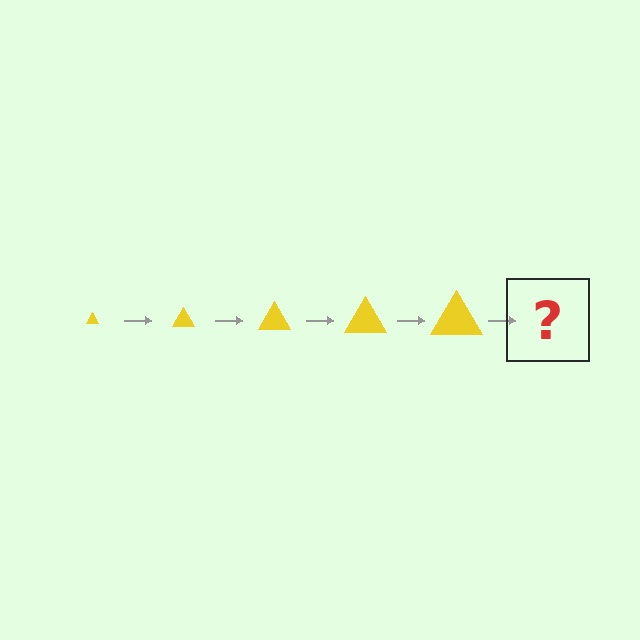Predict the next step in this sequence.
The next step is a yellow triangle, larger than the previous one.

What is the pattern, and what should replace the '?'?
The pattern is that the triangle gets progressively larger each step. The '?' should be a yellow triangle, larger than the previous one.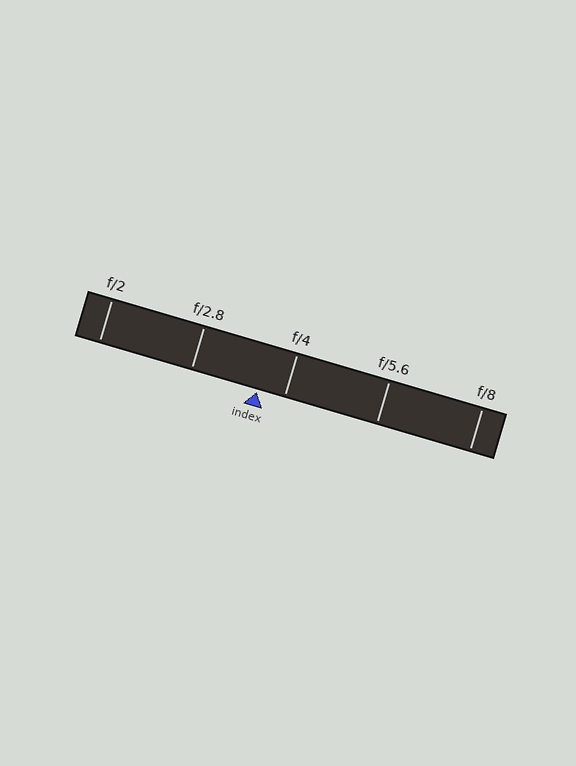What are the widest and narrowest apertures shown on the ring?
The widest aperture shown is f/2 and the narrowest is f/8.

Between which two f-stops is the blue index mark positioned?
The index mark is between f/2.8 and f/4.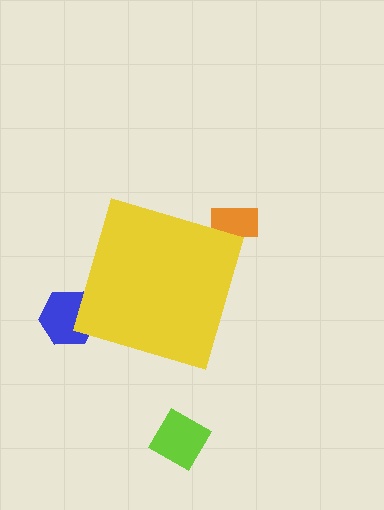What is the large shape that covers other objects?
A yellow diamond.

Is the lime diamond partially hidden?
No, the lime diamond is fully visible.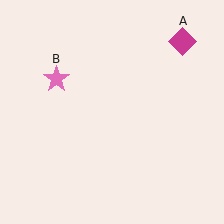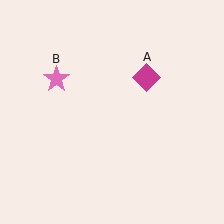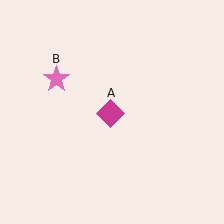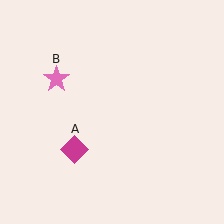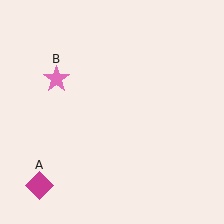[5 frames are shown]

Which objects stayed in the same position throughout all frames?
Pink star (object B) remained stationary.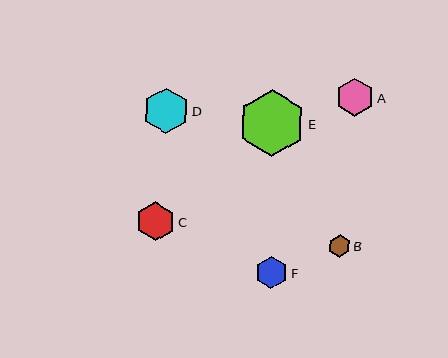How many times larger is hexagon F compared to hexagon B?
Hexagon F is approximately 1.4 times the size of hexagon B.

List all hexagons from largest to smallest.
From largest to smallest: E, D, C, A, F, B.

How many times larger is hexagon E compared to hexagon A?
Hexagon E is approximately 1.8 times the size of hexagon A.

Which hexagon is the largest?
Hexagon E is the largest with a size of approximately 67 pixels.